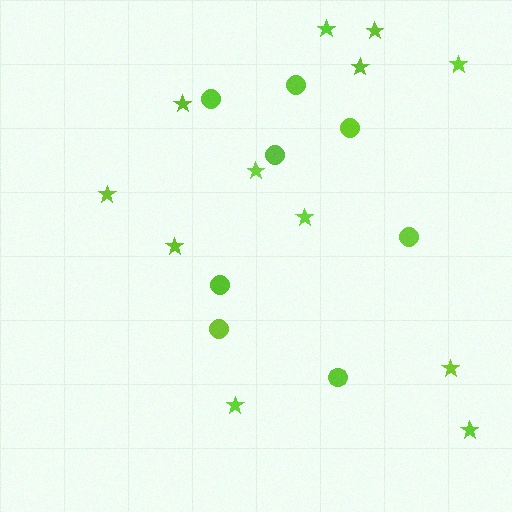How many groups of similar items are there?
There are 2 groups: one group of circles (8) and one group of stars (12).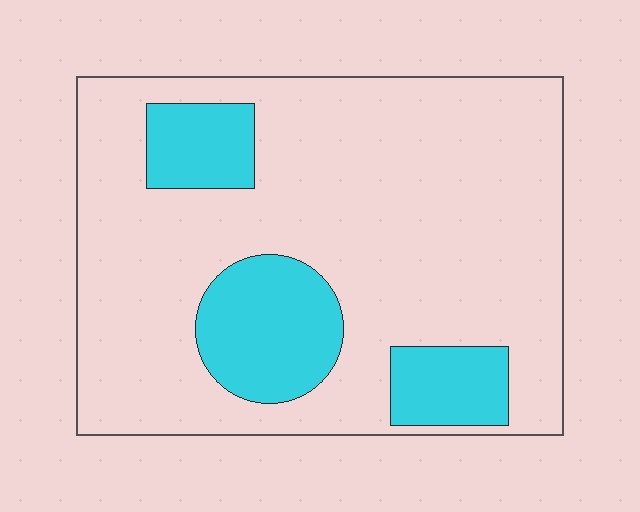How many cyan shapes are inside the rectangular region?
3.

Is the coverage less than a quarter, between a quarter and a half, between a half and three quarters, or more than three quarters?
Less than a quarter.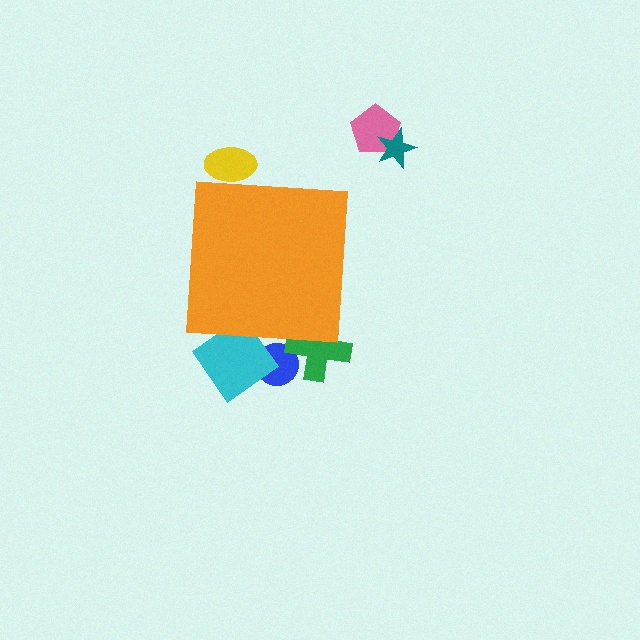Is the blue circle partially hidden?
Yes, the blue circle is partially hidden behind the orange square.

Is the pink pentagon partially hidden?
No, the pink pentagon is fully visible.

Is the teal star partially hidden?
No, the teal star is fully visible.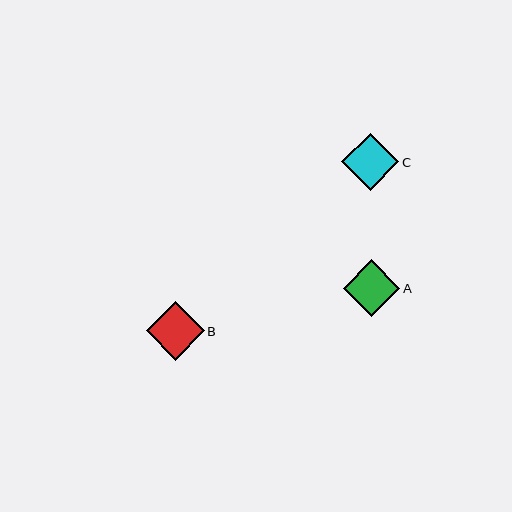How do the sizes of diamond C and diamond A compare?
Diamond C and diamond A are approximately the same size.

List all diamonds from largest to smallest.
From largest to smallest: B, C, A.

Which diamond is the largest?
Diamond B is the largest with a size of approximately 58 pixels.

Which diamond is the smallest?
Diamond A is the smallest with a size of approximately 56 pixels.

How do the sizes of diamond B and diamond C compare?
Diamond B and diamond C are approximately the same size.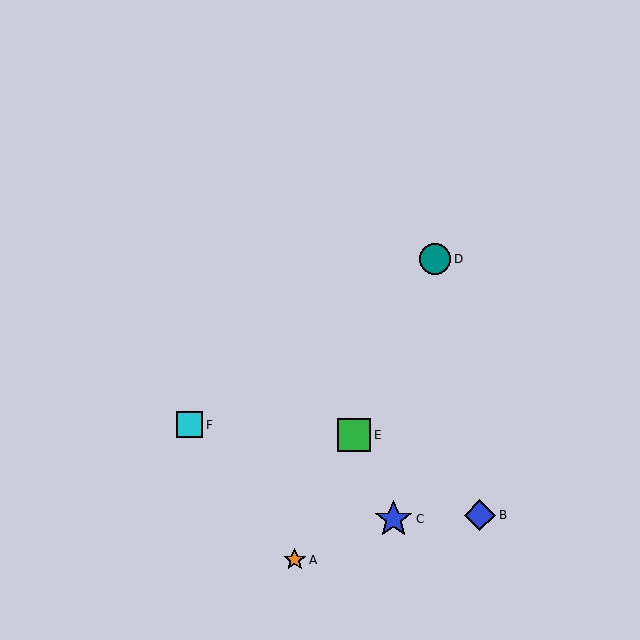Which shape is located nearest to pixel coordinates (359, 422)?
The green square (labeled E) at (354, 435) is nearest to that location.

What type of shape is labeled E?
Shape E is a green square.